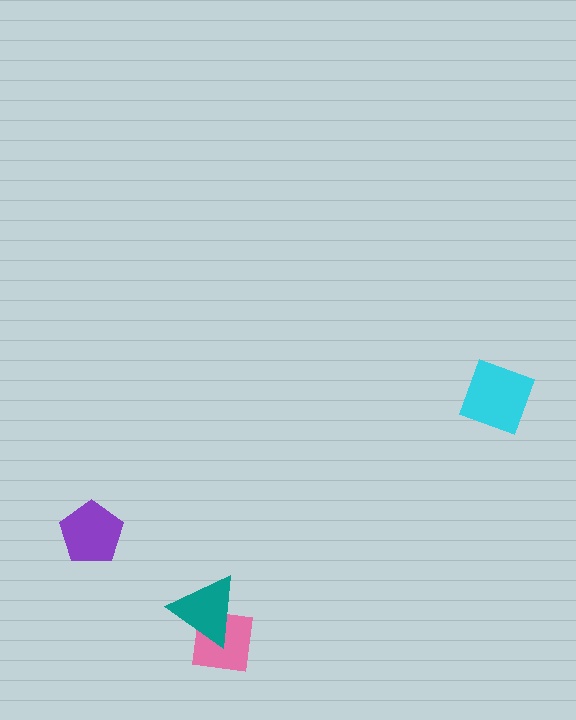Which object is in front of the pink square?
The teal triangle is in front of the pink square.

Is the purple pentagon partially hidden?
No, no other shape covers it.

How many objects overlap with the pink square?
1 object overlaps with the pink square.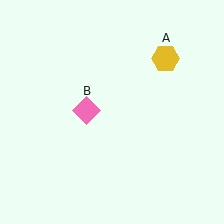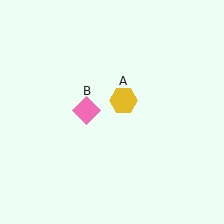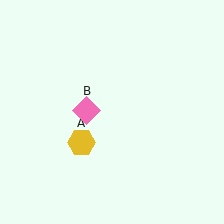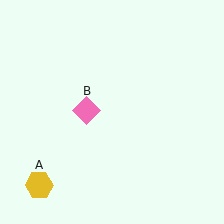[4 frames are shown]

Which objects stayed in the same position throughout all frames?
Pink diamond (object B) remained stationary.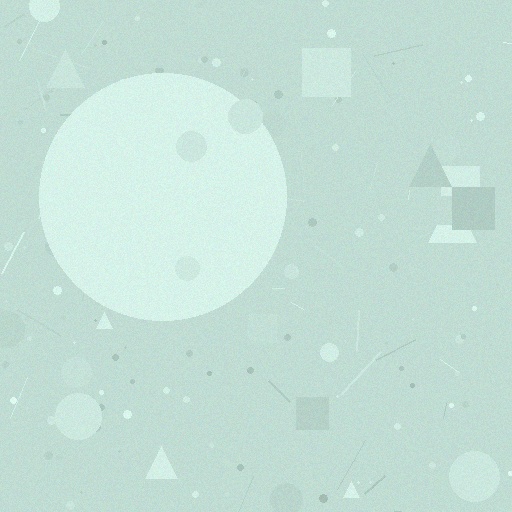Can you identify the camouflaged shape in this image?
The camouflaged shape is a circle.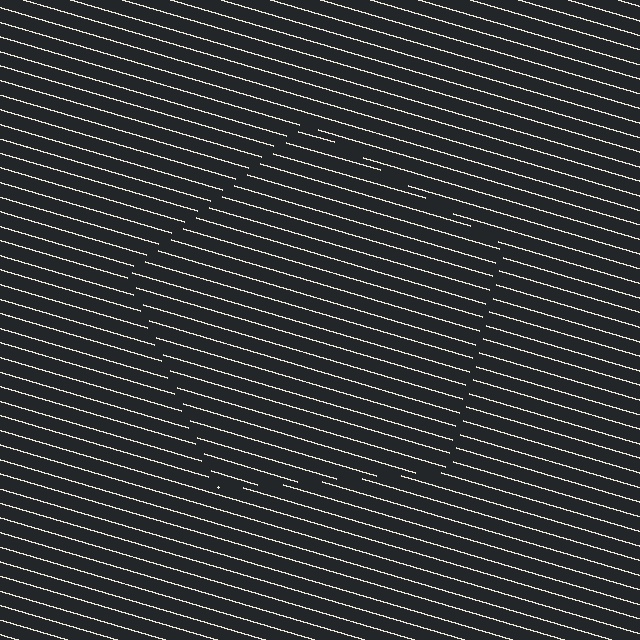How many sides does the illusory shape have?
5 sides — the line-ends trace a pentagon.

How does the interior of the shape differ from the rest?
The interior of the shape contains the same grating, shifted by half a period — the contour is defined by the phase discontinuity where line-ends from the inner and outer gratings abut.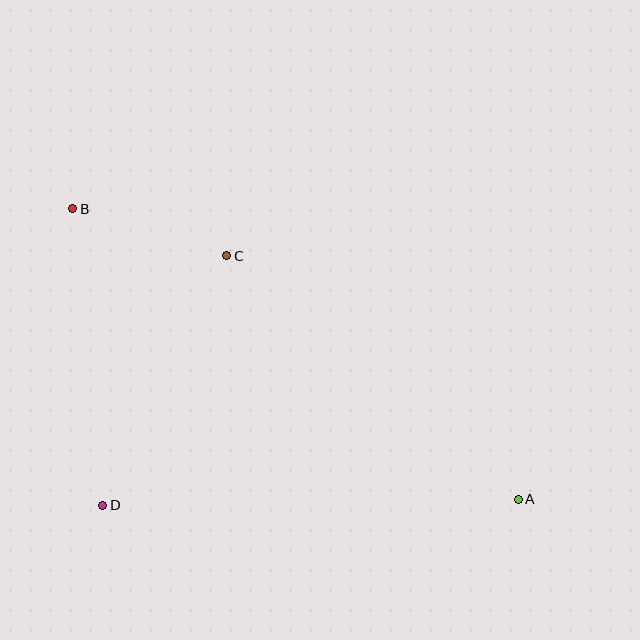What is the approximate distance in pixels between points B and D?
The distance between B and D is approximately 298 pixels.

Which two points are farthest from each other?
Points A and B are farthest from each other.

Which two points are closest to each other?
Points B and C are closest to each other.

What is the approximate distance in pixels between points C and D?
The distance between C and D is approximately 278 pixels.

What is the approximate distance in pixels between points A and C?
The distance between A and C is approximately 380 pixels.